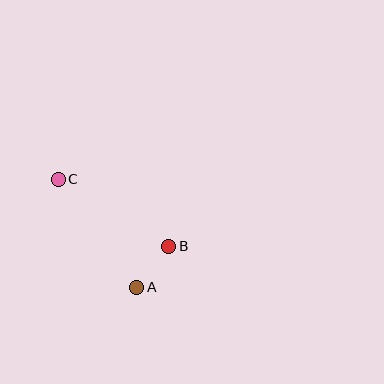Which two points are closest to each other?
Points A and B are closest to each other.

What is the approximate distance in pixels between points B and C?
The distance between B and C is approximately 129 pixels.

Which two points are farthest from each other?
Points A and C are farthest from each other.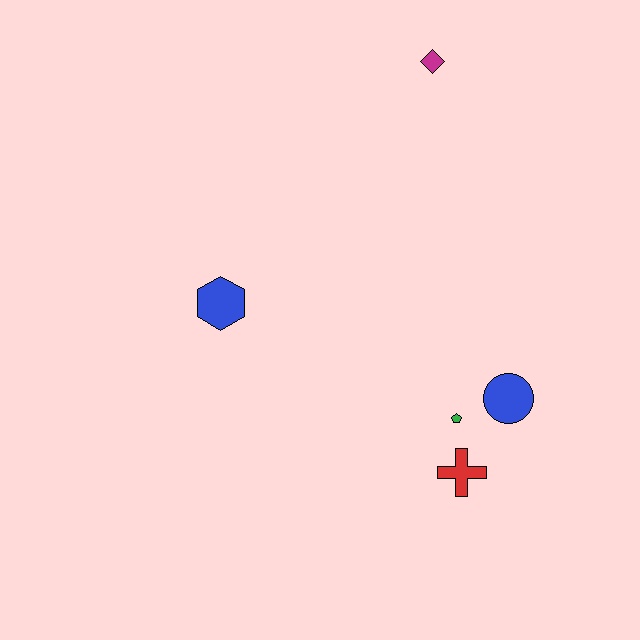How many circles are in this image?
There is 1 circle.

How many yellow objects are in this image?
There are no yellow objects.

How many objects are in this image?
There are 5 objects.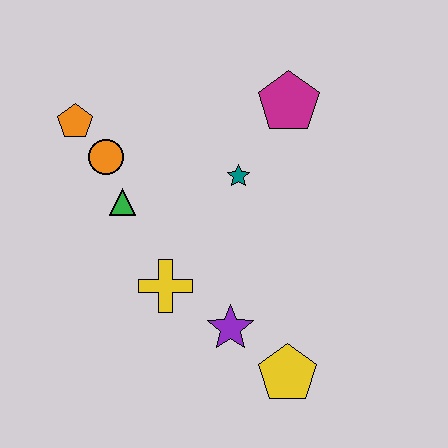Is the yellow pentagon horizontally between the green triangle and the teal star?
No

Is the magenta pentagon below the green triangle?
No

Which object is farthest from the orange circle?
The yellow pentagon is farthest from the orange circle.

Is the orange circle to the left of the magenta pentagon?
Yes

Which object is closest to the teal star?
The magenta pentagon is closest to the teal star.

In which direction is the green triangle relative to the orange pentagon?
The green triangle is below the orange pentagon.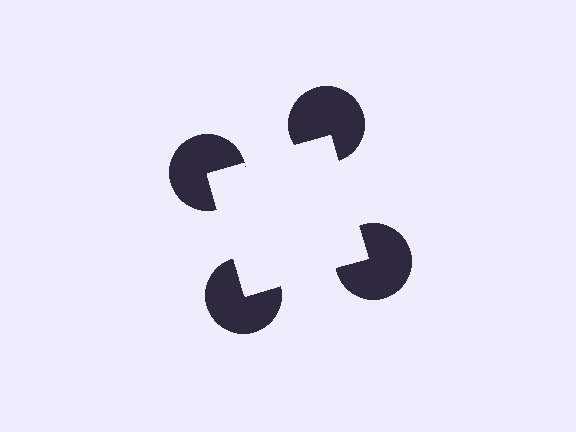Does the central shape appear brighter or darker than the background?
It typically appears slightly brighter than the background, even though no actual brightness change is drawn.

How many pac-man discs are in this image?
There are 4 — one at each vertex of the illusory square.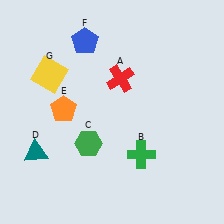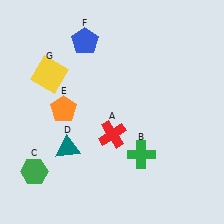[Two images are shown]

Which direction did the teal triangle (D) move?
The teal triangle (D) moved right.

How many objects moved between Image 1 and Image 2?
3 objects moved between the two images.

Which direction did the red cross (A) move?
The red cross (A) moved down.